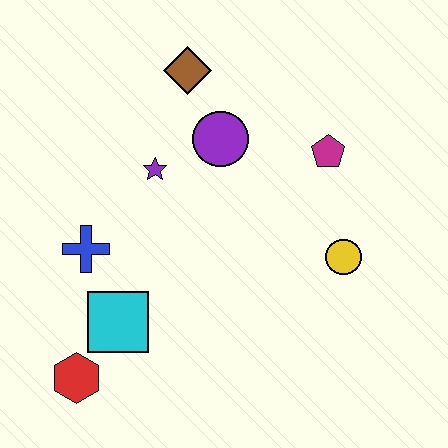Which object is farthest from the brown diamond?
The red hexagon is farthest from the brown diamond.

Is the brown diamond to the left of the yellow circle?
Yes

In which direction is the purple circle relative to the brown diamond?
The purple circle is below the brown diamond.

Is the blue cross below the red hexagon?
No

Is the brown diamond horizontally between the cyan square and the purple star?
No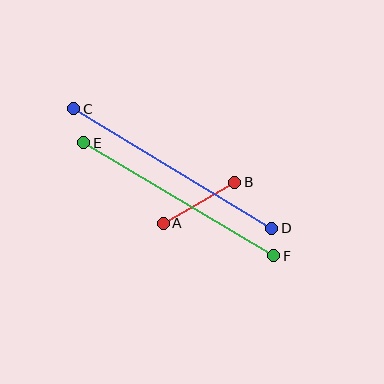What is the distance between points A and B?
The distance is approximately 82 pixels.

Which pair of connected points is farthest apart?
Points C and D are farthest apart.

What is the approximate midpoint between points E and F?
The midpoint is at approximately (179, 199) pixels.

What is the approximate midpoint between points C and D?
The midpoint is at approximately (173, 168) pixels.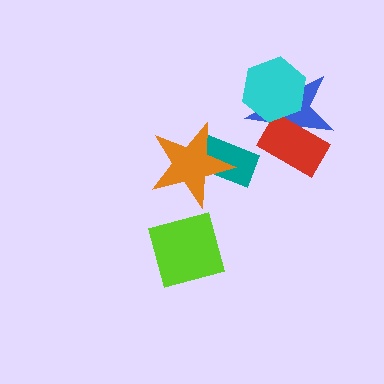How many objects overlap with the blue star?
2 objects overlap with the blue star.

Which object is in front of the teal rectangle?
The orange star is in front of the teal rectangle.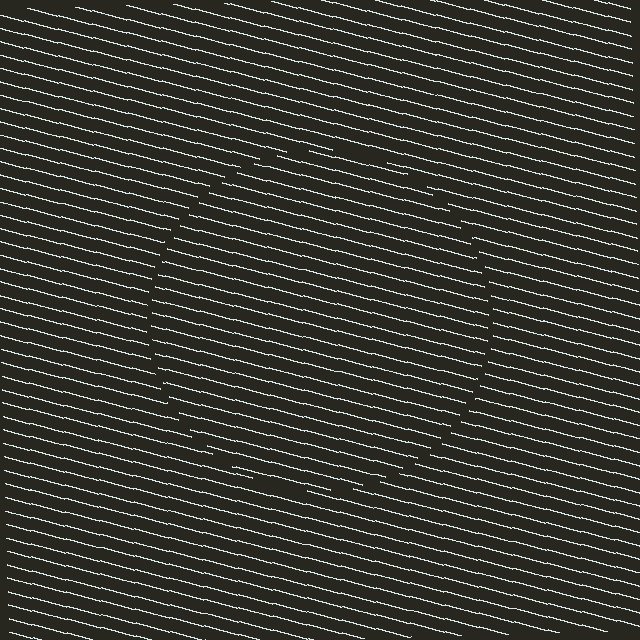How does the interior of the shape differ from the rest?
The interior of the shape contains the same grating, shifted by half a period — the contour is defined by the phase discontinuity where line-ends from the inner and outer gratings abut.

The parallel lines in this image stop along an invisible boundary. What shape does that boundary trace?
An illusory circle. The interior of the shape contains the same grating, shifted by half a period — the contour is defined by the phase discontinuity where line-ends from the inner and outer gratings abut.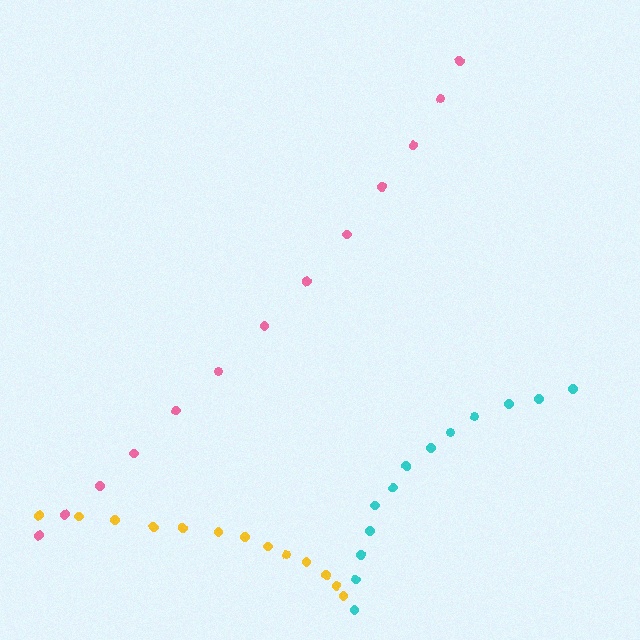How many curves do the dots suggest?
There are 3 distinct paths.